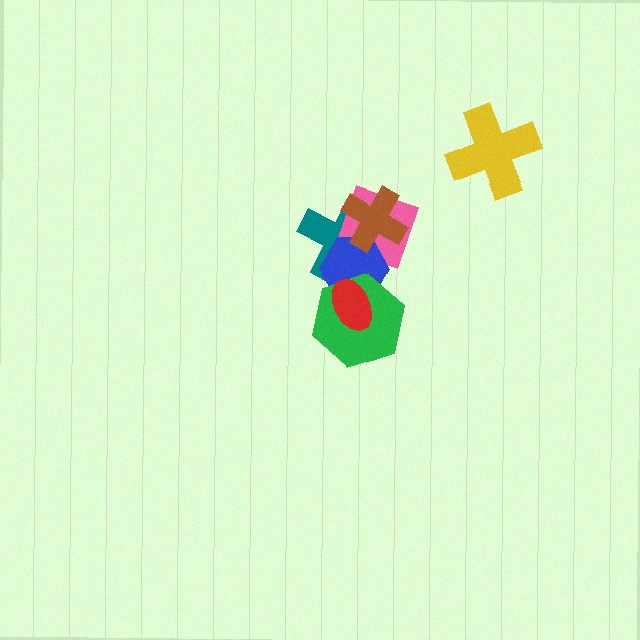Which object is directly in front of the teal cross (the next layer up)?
The pink diamond is directly in front of the teal cross.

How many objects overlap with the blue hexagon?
5 objects overlap with the blue hexagon.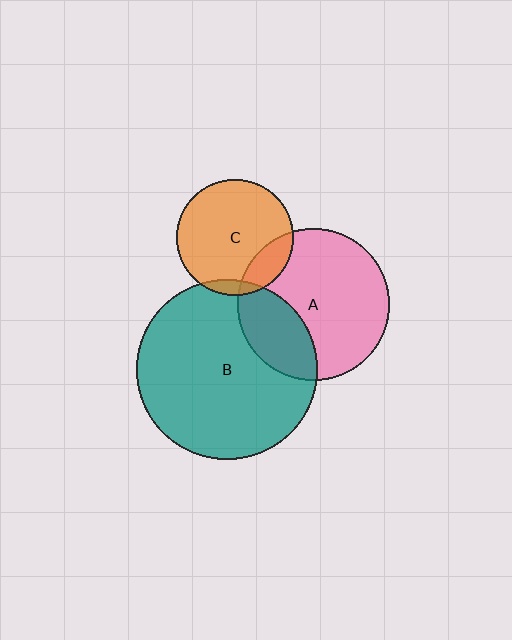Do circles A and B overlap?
Yes.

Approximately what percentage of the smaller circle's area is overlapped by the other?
Approximately 30%.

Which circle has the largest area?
Circle B (teal).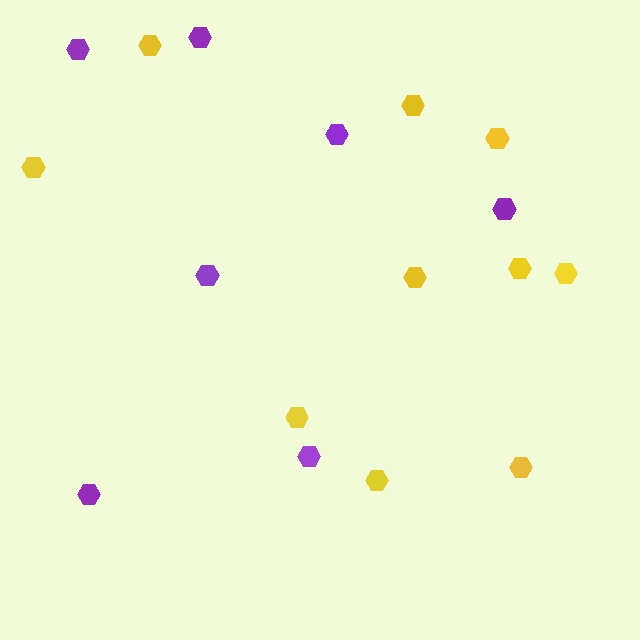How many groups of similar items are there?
There are 2 groups: one group of purple hexagons (7) and one group of yellow hexagons (10).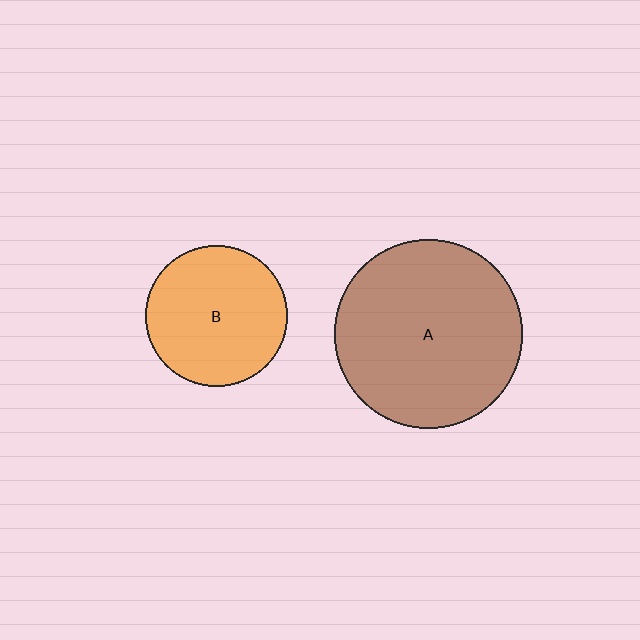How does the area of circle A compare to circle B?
Approximately 1.8 times.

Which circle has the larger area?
Circle A (brown).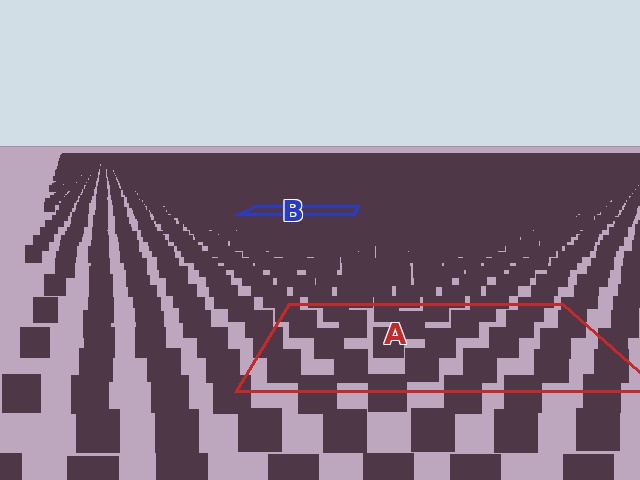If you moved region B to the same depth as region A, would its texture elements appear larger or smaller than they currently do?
They would appear larger. At a closer depth, the same texture elements are projected at a bigger on-screen size.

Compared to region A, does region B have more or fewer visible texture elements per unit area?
Region B has more texture elements per unit area — they are packed more densely because it is farther away.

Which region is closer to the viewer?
Region A is closer. The texture elements there are larger and more spread out.